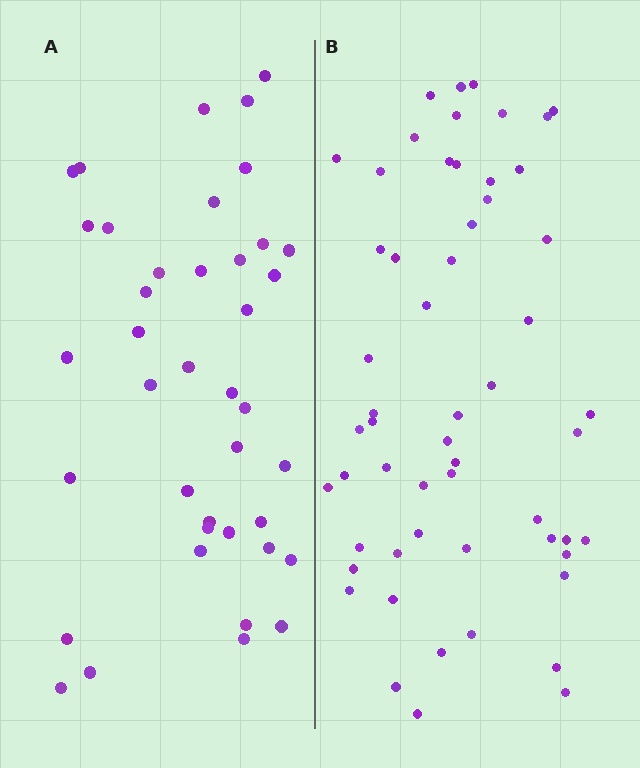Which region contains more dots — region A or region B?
Region B (the right region) has more dots.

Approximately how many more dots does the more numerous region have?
Region B has approximately 15 more dots than region A.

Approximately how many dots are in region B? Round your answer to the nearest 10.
About 60 dots. (The exact count is 56, which rounds to 60.)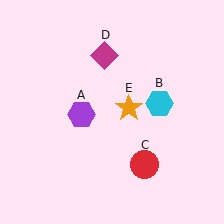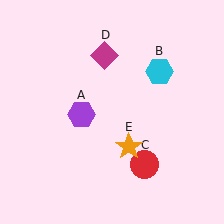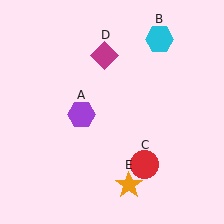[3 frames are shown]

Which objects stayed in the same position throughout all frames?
Purple hexagon (object A) and red circle (object C) and magenta diamond (object D) remained stationary.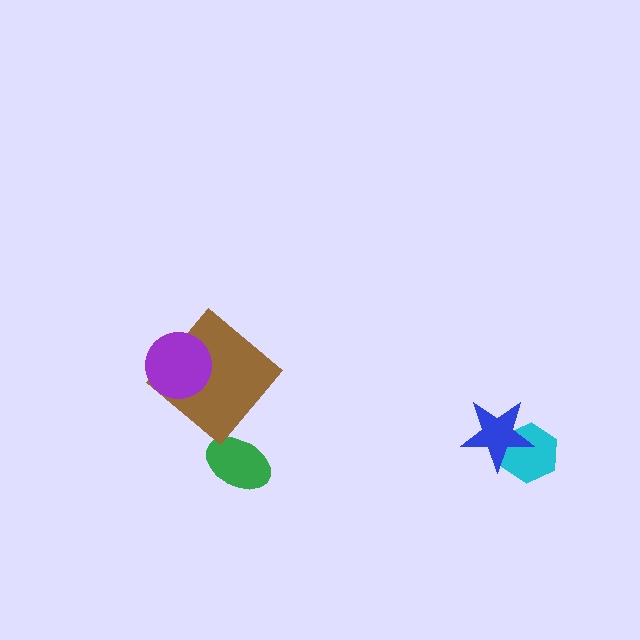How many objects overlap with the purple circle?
1 object overlaps with the purple circle.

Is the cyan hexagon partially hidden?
Yes, it is partially covered by another shape.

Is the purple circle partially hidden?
No, no other shape covers it.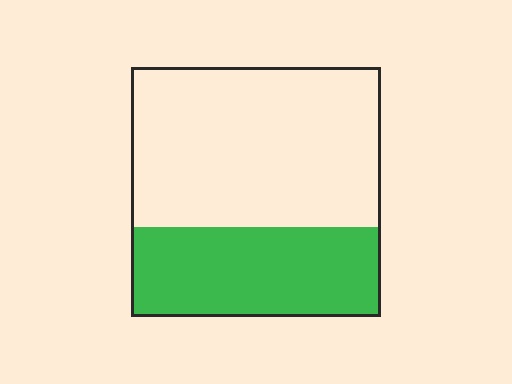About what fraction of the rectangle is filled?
About three eighths (3/8).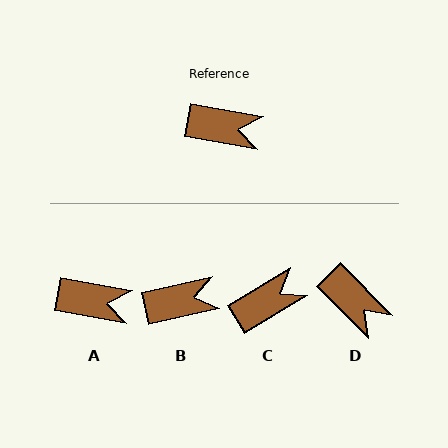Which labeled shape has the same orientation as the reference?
A.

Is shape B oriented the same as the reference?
No, it is off by about 23 degrees.